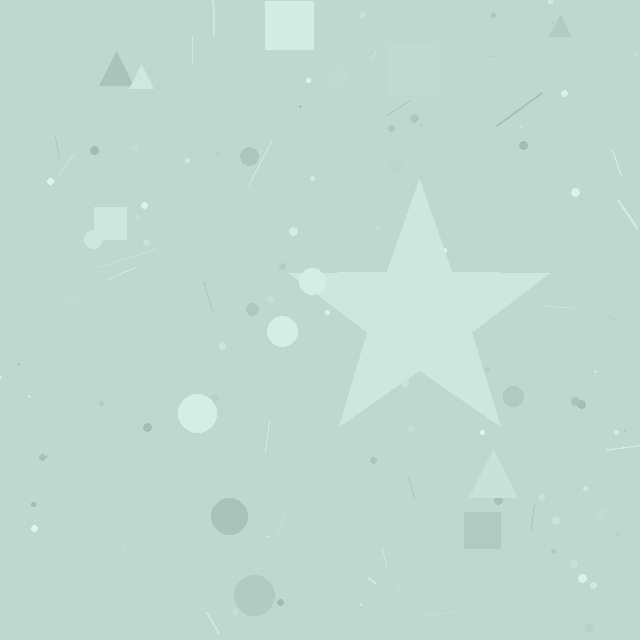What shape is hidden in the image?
A star is hidden in the image.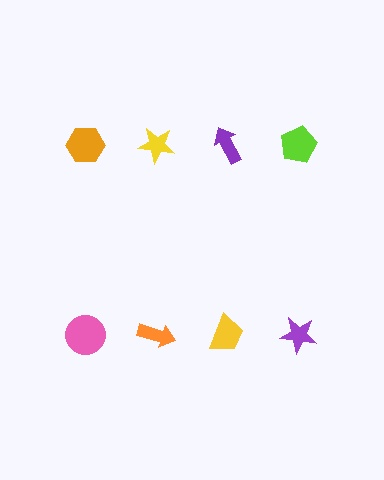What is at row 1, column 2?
A yellow star.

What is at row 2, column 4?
A purple star.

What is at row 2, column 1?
A pink circle.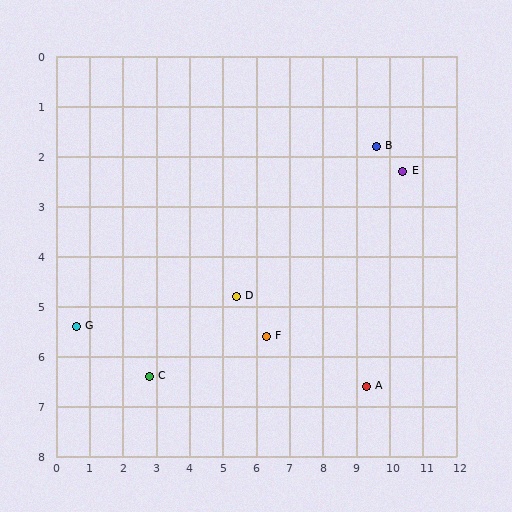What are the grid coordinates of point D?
Point D is at approximately (5.4, 4.8).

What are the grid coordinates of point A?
Point A is at approximately (9.3, 6.6).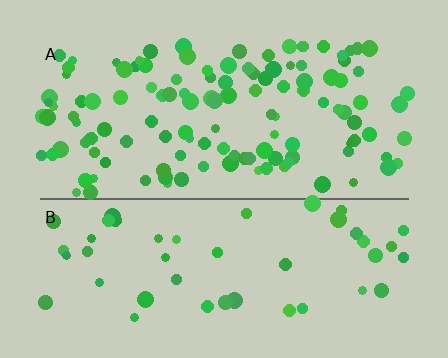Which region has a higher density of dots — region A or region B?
A (the top).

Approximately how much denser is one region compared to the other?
Approximately 2.6× — region A over region B.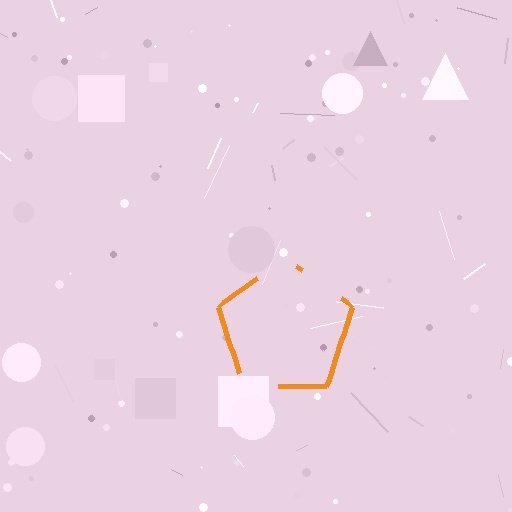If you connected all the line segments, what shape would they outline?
They would outline a pentagon.